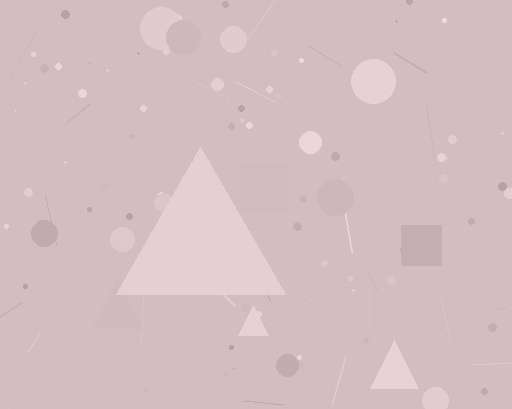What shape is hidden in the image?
A triangle is hidden in the image.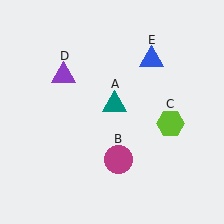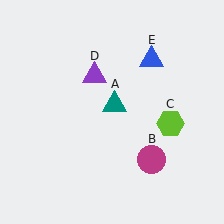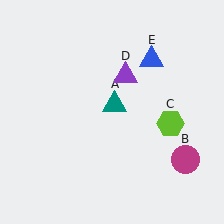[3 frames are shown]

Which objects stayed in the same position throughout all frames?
Teal triangle (object A) and lime hexagon (object C) and blue triangle (object E) remained stationary.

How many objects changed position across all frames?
2 objects changed position: magenta circle (object B), purple triangle (object D).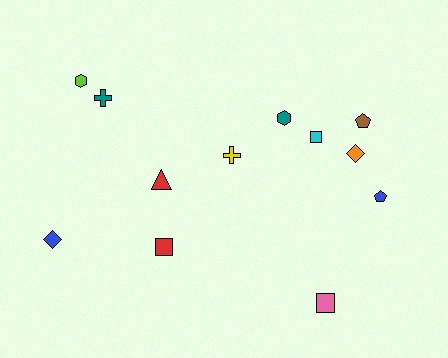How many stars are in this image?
There are no stars.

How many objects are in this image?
There are 12 objects.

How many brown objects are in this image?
There is 1 brown object.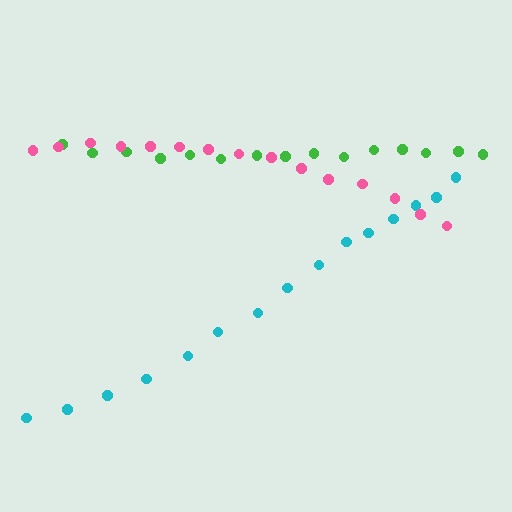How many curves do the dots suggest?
There are 3 distinct paths.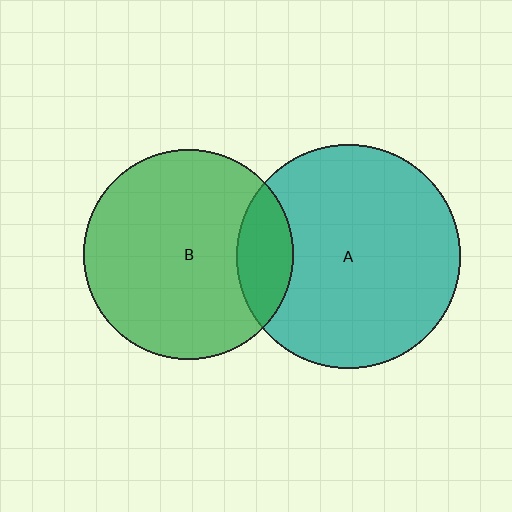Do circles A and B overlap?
Yes.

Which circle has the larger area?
Circle A (teal).